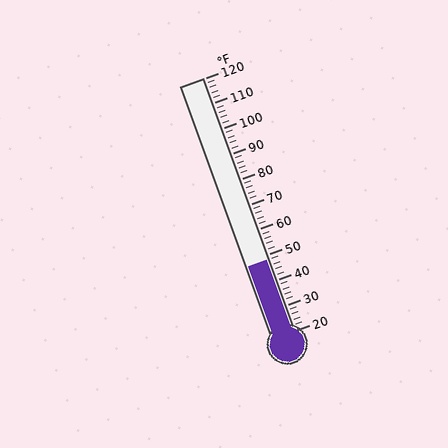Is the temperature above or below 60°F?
The temperature is below 60°F.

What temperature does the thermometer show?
The thermometer shows approximately 48°F.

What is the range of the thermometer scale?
The thermometer scale ranges from 20°F to 120°F.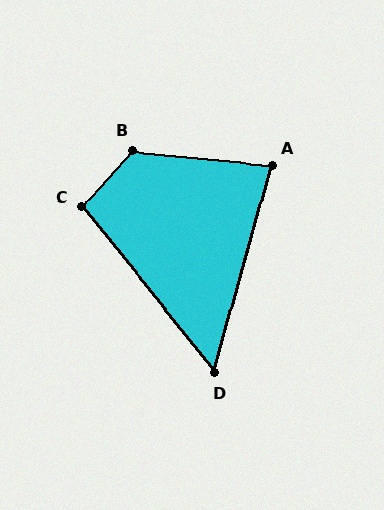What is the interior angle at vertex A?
Approximately 81 degrees (acute).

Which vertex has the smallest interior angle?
D, at approximately 54 degrees.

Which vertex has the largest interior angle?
B, at approximately 126 degrees.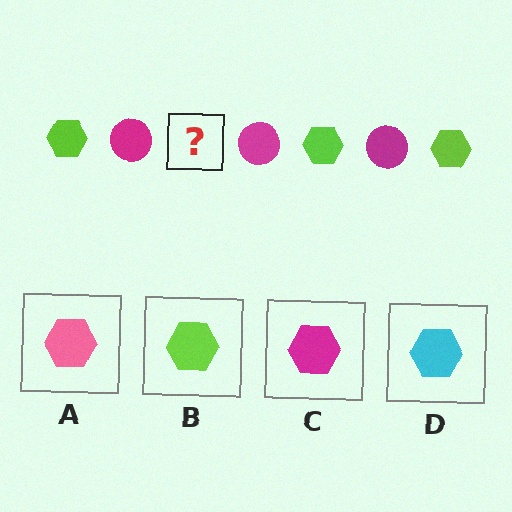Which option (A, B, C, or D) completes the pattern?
B.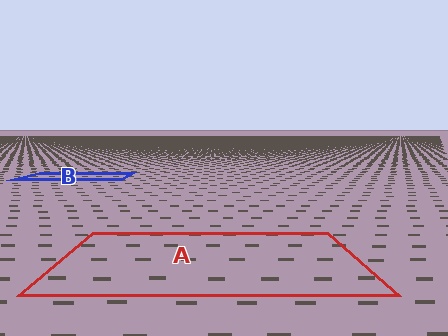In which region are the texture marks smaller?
The texture marks are smaller in region B, because it is farther away.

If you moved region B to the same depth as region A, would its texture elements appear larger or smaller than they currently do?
They would appear larger. At a closer depth, the same texture elements are projected at a bigger on-screen size.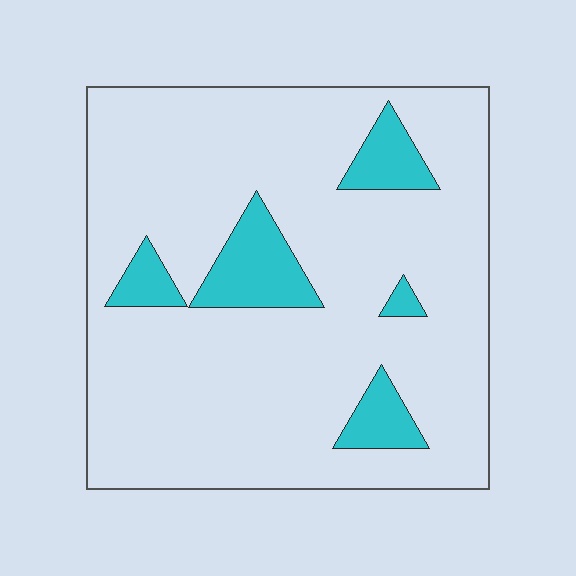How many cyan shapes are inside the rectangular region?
5.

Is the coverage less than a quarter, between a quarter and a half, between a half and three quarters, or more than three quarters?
Less than a quarter.